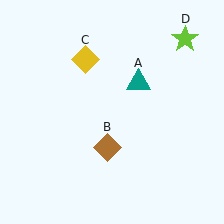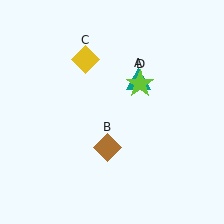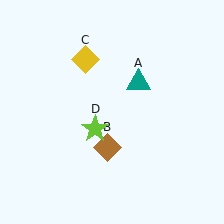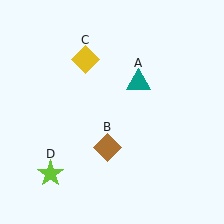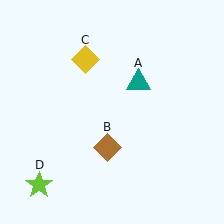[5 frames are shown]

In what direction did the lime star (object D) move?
The lime star (object D) moved down and to the left.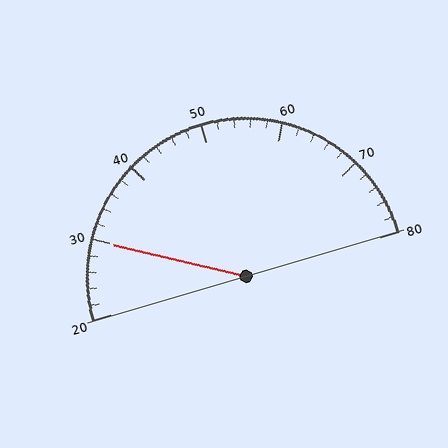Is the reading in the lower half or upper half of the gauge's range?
The reading is in the lower half of the range (20 to 80).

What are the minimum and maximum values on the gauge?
The gauge ranges from 20 to 80.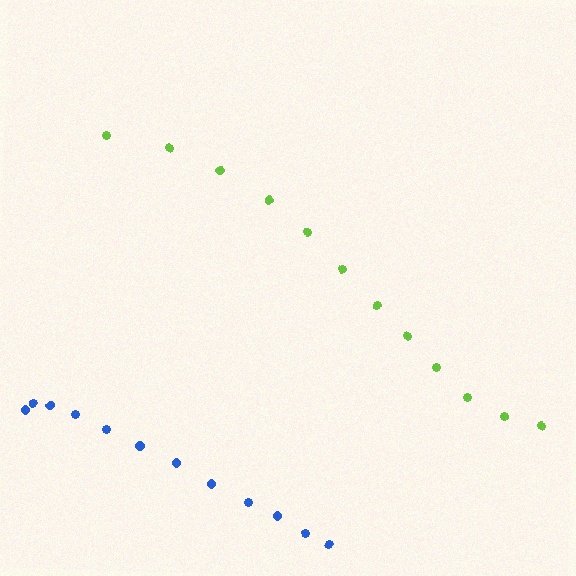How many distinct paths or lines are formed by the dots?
There are 2 distinct paths.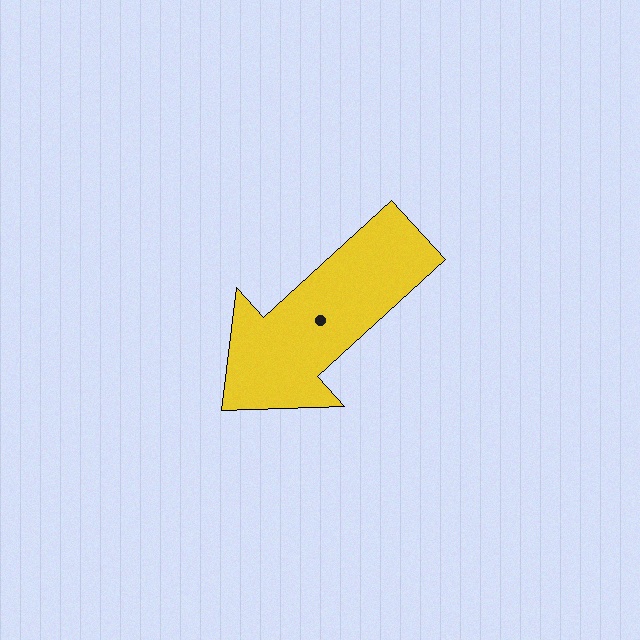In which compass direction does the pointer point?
Southwest.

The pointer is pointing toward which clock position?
Roughly 8 o'clock.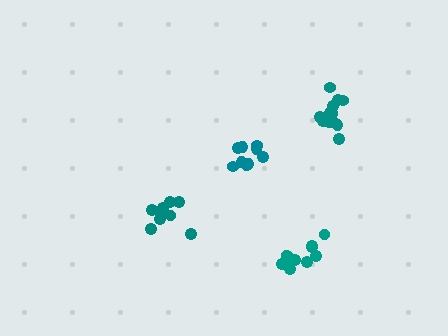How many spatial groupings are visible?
There are 4 spatial groupings.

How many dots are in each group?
Group 1: 9 dots, Group 2: 9 dots, Group 3: 11 dots, Group 4: 13 dots (42 total).